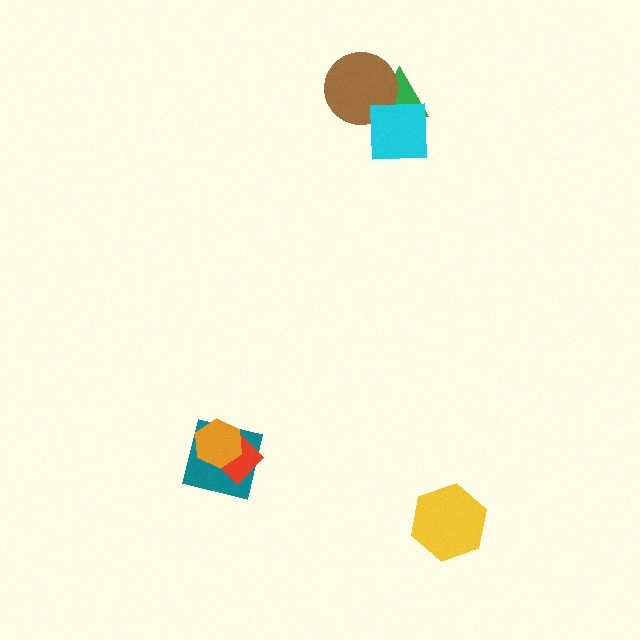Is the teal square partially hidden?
Yes, it is partially covered by another shape.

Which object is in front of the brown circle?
The cyan square is in front of the brown circle.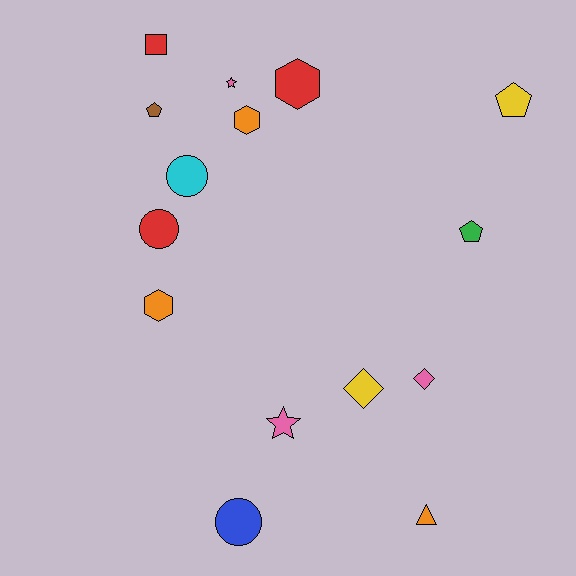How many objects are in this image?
There are 15 objects.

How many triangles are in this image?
There is 1 triangle.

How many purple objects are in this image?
There are no purple objects.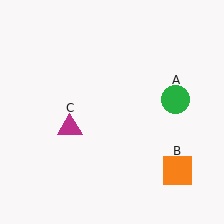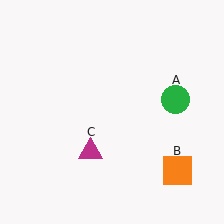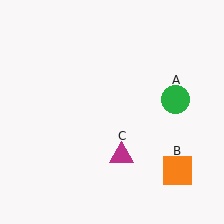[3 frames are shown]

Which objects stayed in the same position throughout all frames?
Green circle (object A) and orange square (object B) remained stationary.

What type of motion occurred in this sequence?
The magenta triangle (object C) rotated counterclockwise around the center of the scene.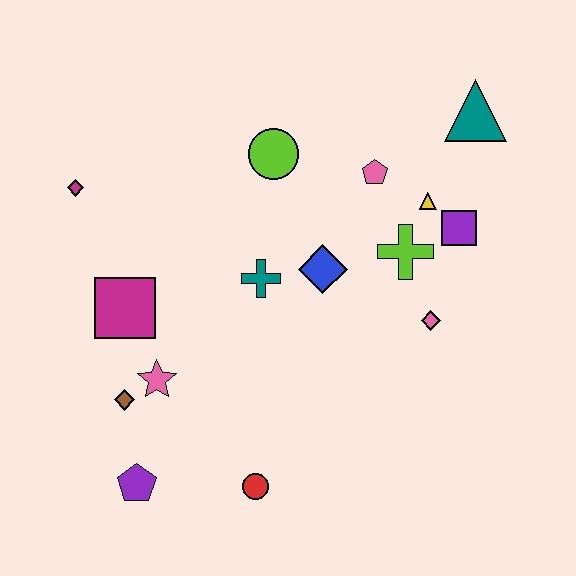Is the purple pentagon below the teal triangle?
Yes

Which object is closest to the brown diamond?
The pink star is closest to the brown diamond.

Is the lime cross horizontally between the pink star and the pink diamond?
Yes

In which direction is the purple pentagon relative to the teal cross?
The purple pentagon is below the teal cross.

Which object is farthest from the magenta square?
The teal triangle is farthest from the magenta square.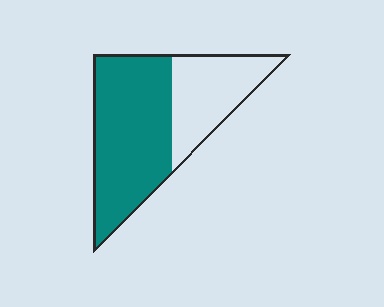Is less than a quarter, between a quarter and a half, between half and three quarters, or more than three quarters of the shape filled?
Between half and three quarters.